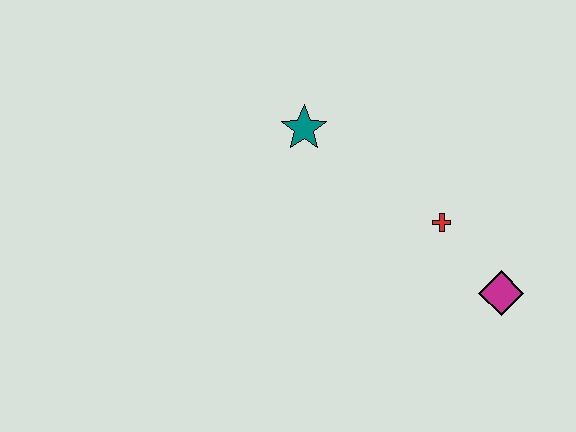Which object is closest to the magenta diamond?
The red cross is closest to the magenta diamond.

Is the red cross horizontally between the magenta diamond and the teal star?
Yes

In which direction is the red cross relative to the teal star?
The red cross is to the right of the teal star.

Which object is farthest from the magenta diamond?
The teal star is farthest from the magenta diamond.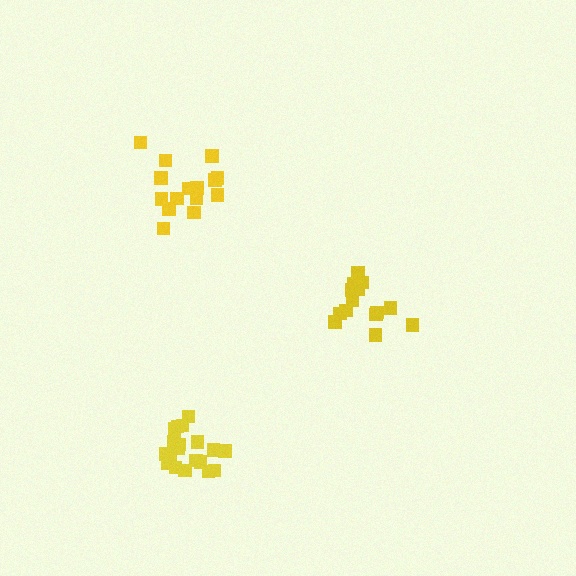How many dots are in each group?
Group 1: 14 dots, Group 2: 19 dots, Group 3: 16 dots (49 total).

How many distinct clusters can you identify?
There are 3 distinct clusters.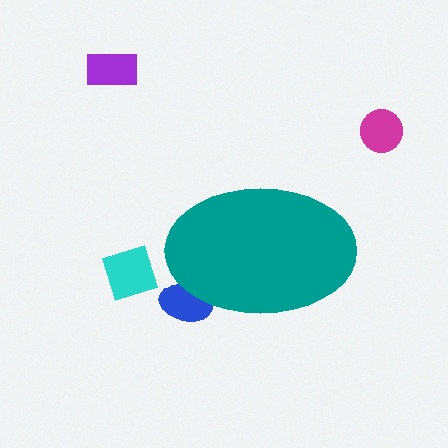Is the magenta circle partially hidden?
No, the magenta circle is fully visible.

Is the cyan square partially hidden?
No, the cyan square is fully visible.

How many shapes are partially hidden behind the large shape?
1 shape is partially hidden.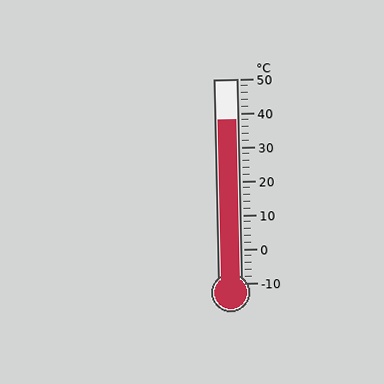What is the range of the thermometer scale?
The thermometer scale ranges from -10°C to 50°C.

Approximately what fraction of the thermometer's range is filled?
The thermometer is filled to approximately 80% of its range.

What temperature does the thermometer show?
The thermometer shows approximately 38°C.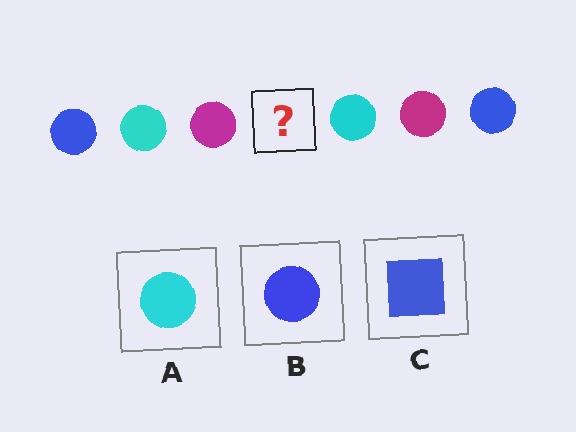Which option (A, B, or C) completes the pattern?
B.